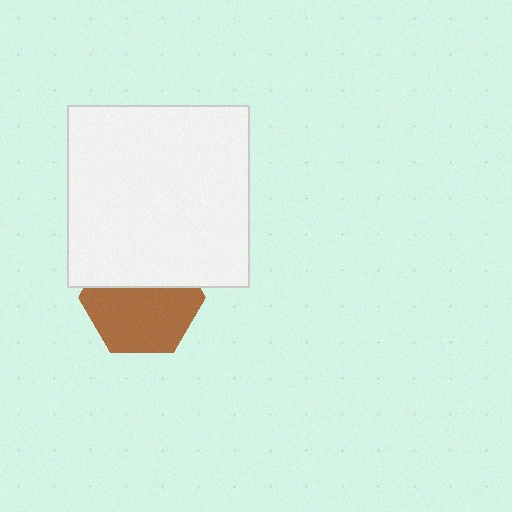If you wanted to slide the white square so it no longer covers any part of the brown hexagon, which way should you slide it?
Slide it up — that is the most direct way to separate the two shapes.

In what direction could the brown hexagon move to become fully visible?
The brown hexagon could move down. That would shift it out from behind the white square entirely.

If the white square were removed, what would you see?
You would see the complete brown hexagon.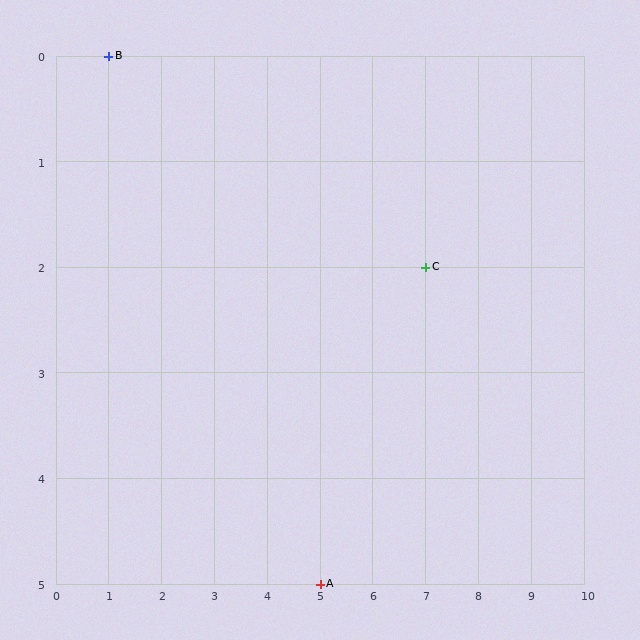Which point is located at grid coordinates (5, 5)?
Point A is at (5, 5).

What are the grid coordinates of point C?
Point C is at grid coordinates (7, 2).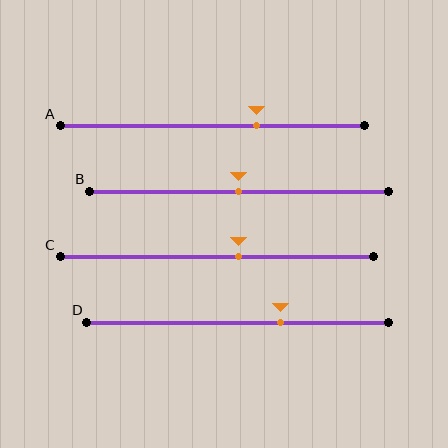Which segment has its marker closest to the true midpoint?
Segment B has its marker closest to the true midpoint.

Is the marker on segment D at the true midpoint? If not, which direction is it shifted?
No, the marker on segment D is shifted to the right by about 14% of the segment length.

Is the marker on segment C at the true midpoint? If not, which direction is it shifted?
No, the marker on segment C is shifted to the right by about 7% of the segment length.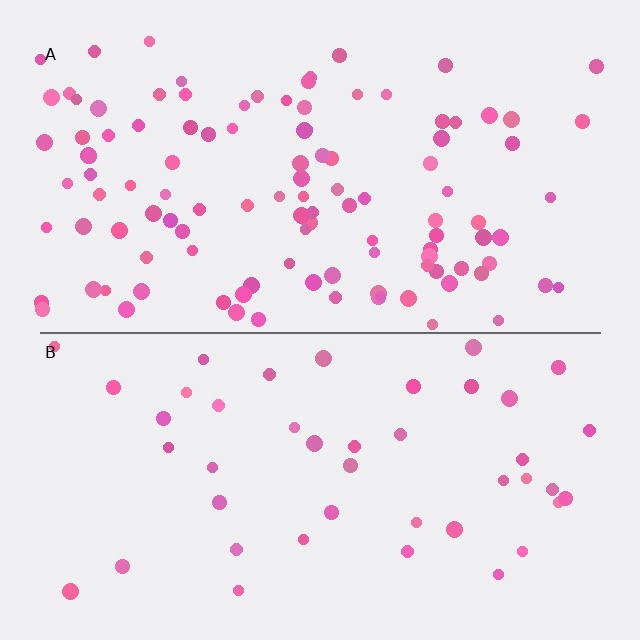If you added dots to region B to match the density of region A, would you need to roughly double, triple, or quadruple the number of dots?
Approximately triple.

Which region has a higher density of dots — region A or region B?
A (the top).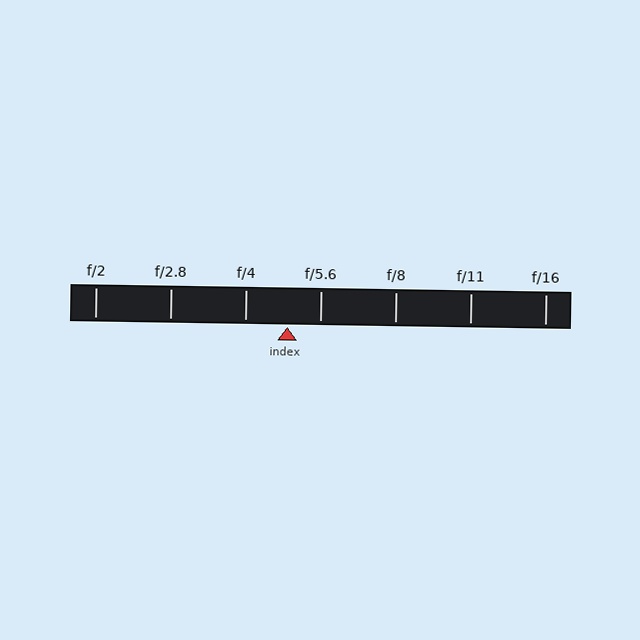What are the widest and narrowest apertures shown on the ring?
The widest aperture shown is f/2 and the narrowest is f/16.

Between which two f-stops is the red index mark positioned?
The index mark is between f/4 and f/5.6.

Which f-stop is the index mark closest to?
The index mark is closest to f/5.6.